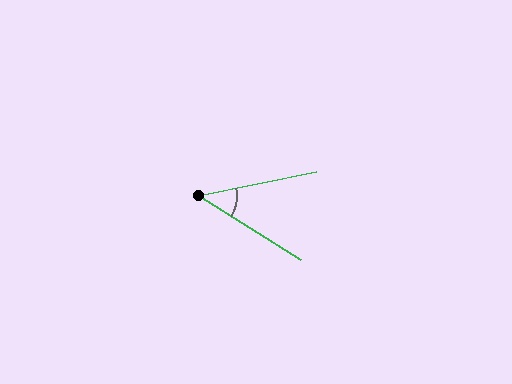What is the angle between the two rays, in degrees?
Approximately 44 degrees.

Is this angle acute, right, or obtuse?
It is acute.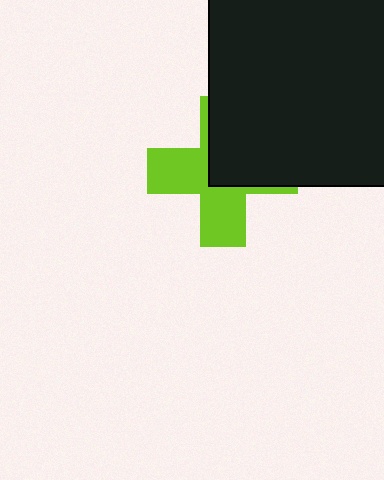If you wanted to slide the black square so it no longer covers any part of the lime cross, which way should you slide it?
Slide it toward the upper-right — that is the most direct way to separate the two shapes.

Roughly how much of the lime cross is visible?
About half of it is visible (roughly 53%).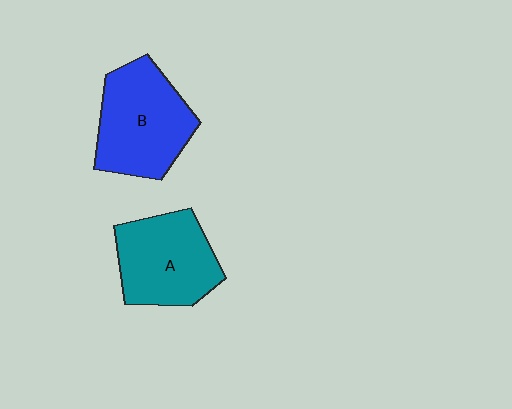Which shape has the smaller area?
Shape A (teal).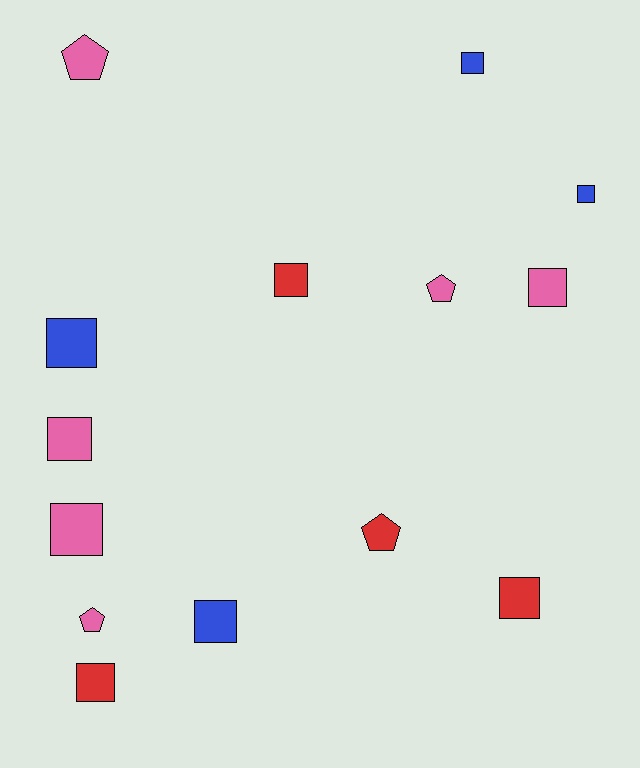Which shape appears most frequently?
Square, with 10 objects.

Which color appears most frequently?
Pink, with 6 objects.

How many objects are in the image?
There are 14 objects.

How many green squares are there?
There are no green squares.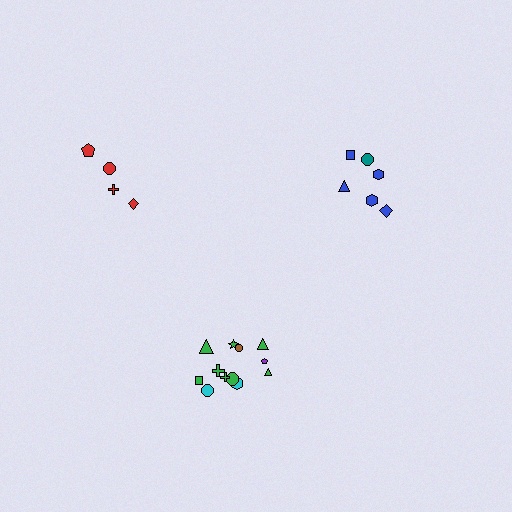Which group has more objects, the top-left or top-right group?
The top-right group.